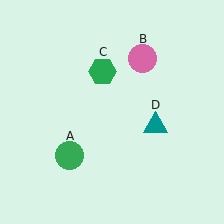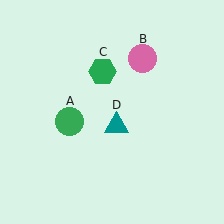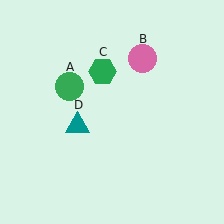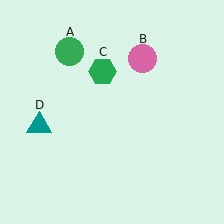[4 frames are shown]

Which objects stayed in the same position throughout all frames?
Pink circle (object B) and green hexagon (object C) remained stationary.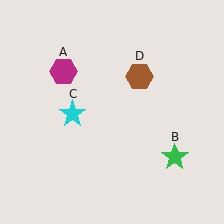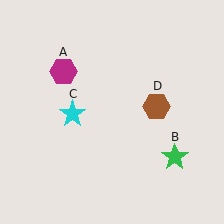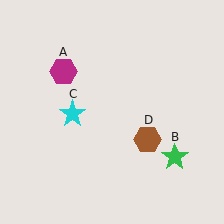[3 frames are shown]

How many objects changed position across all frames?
1 object changed position: brown hexagon (object D).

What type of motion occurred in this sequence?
The brown hexagon (object D) rotated clockwise around the center of the scene.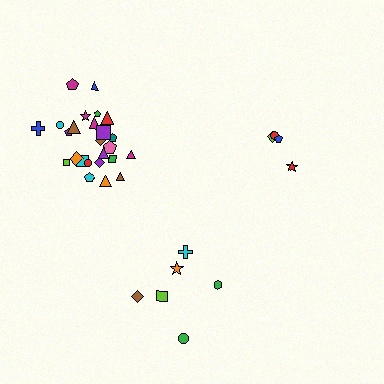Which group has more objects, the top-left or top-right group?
The top-left group.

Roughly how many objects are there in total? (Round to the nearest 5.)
Roughly 35 objects in total.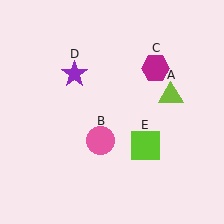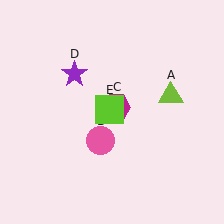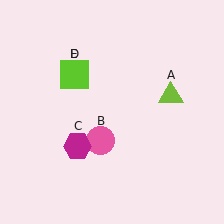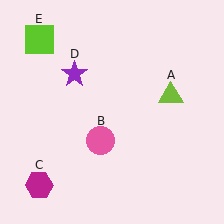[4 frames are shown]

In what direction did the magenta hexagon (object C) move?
The magenta hexagon (object C) moved down and to the left.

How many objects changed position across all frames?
2 objects changed position: magenta hexagon (object C), lime square (object E).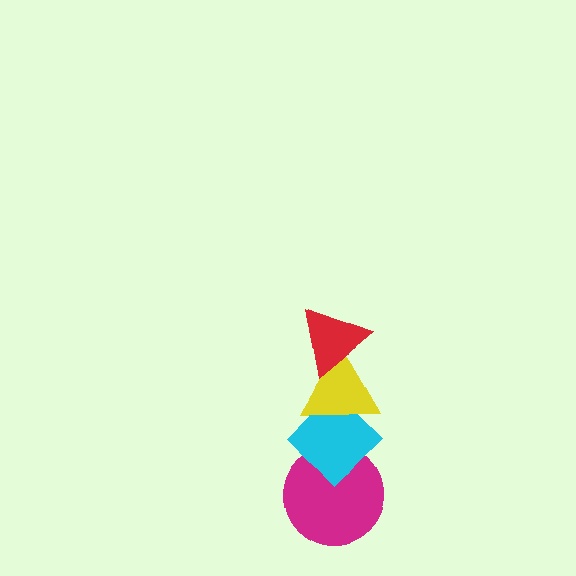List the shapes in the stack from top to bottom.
From top to bottom: the red triangle, the yellow triangle, the cyan diamond, the magenta circle.